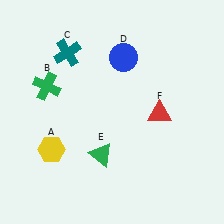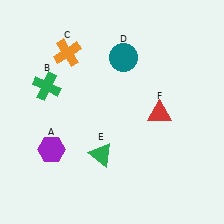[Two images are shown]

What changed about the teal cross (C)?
In Image 1, C is teal. In Image 2, it changed to orange.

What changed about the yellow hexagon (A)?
In Image 1, A is yellow. In Image 2, it changed to purple.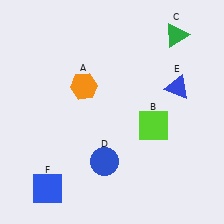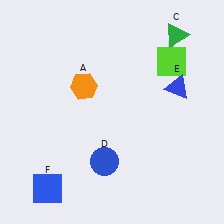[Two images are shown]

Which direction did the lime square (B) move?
The lime square (B) moved up.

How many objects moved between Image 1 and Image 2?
1 object moved between the two images.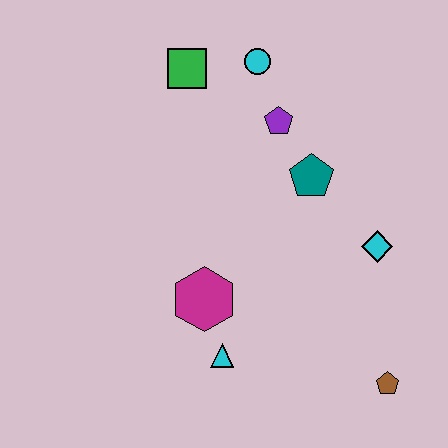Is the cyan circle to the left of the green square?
No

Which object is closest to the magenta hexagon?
The cyan triangle is closest to the magenta hexagon.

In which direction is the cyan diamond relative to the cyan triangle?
The cyan diamond is to the right of the cyan triangle.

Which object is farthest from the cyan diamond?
The green square is farthest from the cyan diamond.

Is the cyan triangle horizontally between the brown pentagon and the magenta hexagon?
Yes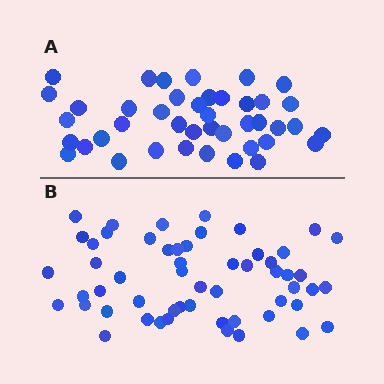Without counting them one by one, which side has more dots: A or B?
Region B (the bottom region) has more dots.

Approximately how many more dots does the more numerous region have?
Region B has approximately 15 more dots than region A.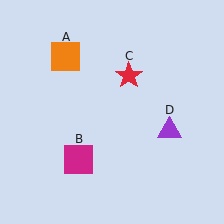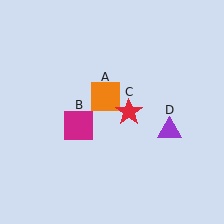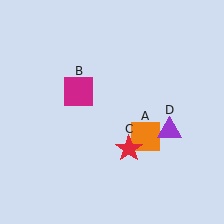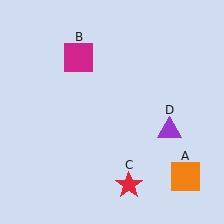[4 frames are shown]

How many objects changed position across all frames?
3 objects changed position: orange square (object A), magenta square (object B), red star (object C).